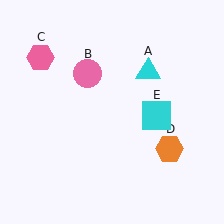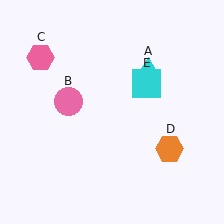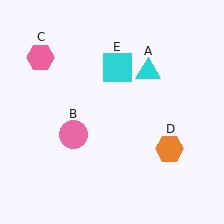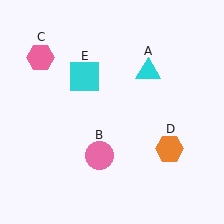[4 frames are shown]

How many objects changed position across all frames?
2 objects changed position: pink circle (object B), cyan square (object E).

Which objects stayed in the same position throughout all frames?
Cyan triangle (object A) and pink hexagon (object C) and orange hexagon (object D) remained stationary.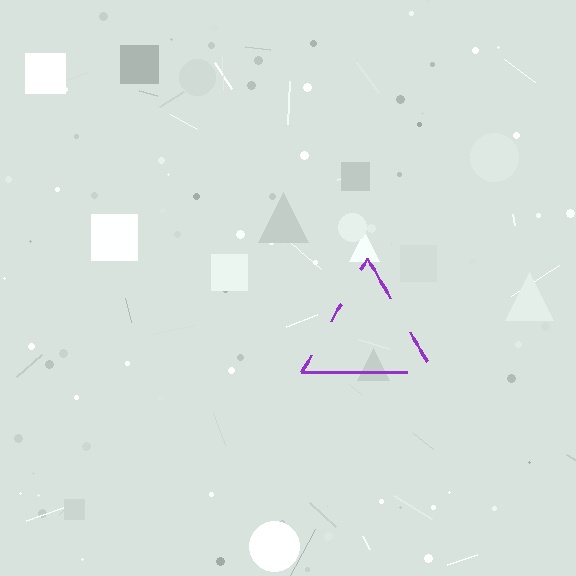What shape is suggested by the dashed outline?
The dashed outline suggests a triangle.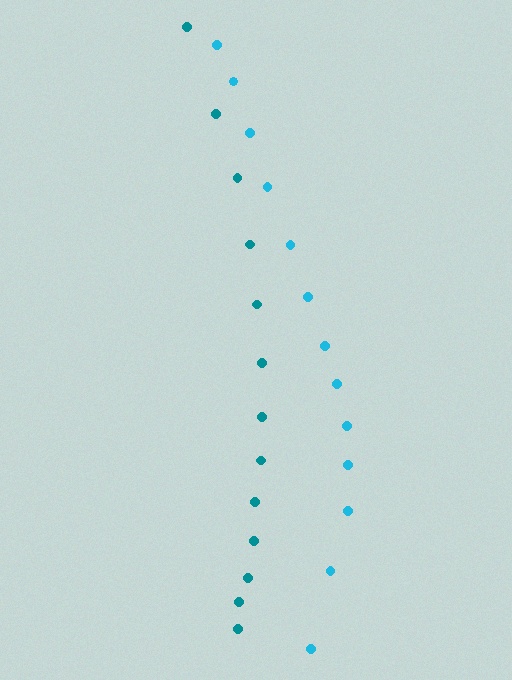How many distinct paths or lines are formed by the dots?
There are 2 distinct paths.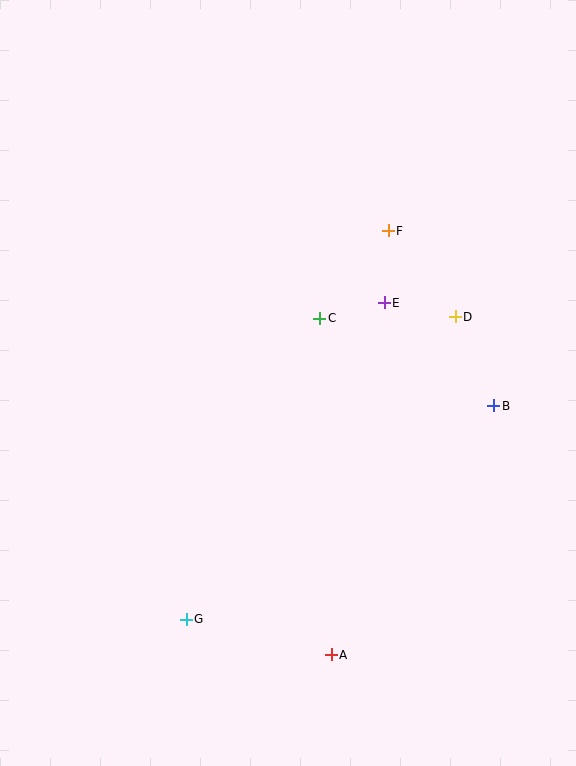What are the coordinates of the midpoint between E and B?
The midpoint between E and B is at (439, 354).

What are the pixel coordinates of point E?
Point E is at (384, 303).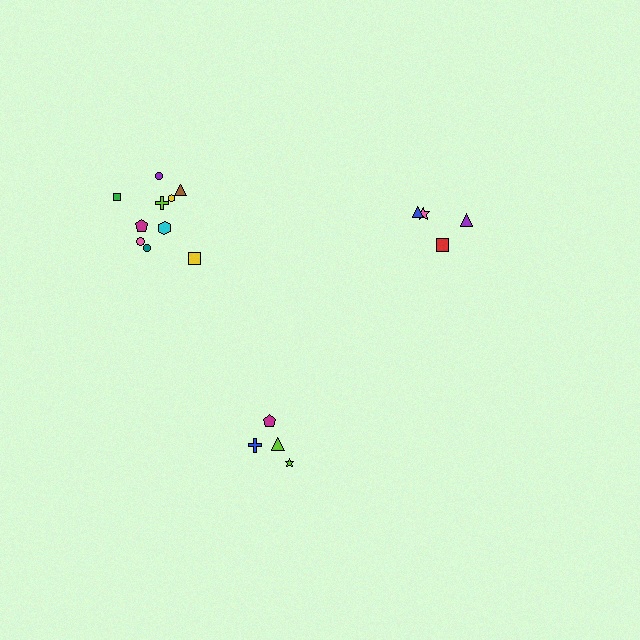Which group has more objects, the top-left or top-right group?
The top-left group.